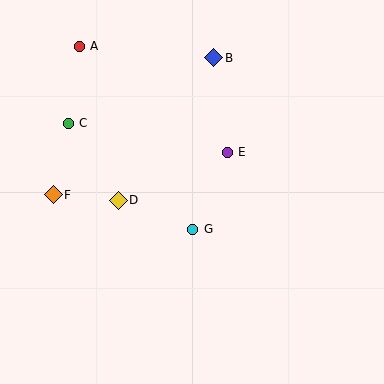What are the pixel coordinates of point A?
Point A is at (79, 46).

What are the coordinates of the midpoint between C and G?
The midpoint between C and G is at (131, 176).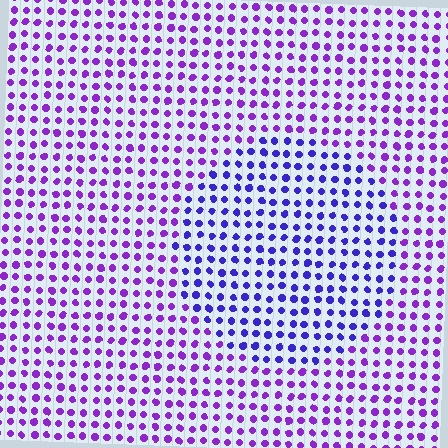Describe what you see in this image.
The image is filled with small purple elements in a uniform arrangement. A circle-shaped region is visible where the elements are tinted to a slightly different hue, forming a subtle color boundary.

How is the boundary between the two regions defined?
The boundary is defined purely by a slight shift in hue (about 31 degrees). Spacing, size, and orientation are identical on both sides.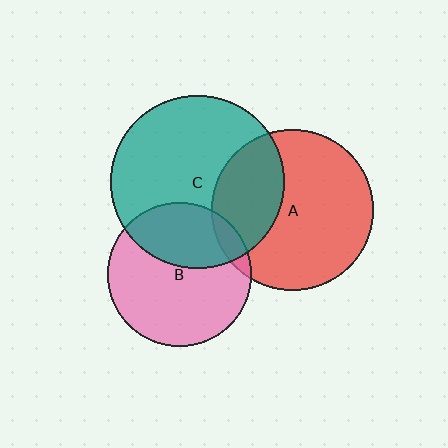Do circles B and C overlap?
Yes.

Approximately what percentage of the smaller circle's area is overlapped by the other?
Approximately 35%.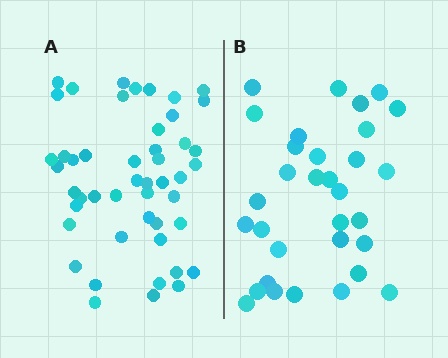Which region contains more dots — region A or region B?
Region A (the left region) has more dots.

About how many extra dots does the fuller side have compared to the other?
Region A has approximately 15 more dots than region B.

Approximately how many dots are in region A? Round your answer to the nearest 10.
About 50 dots. (The exact count is 48, which rounds to 50.)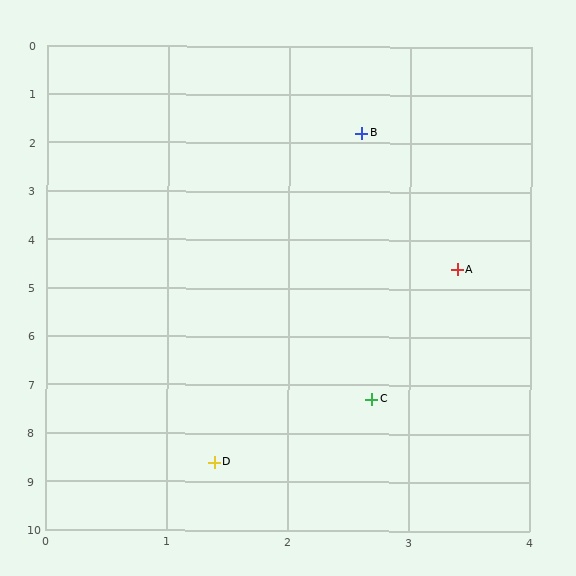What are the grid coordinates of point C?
Point C is at approximately (2.7, 7.3).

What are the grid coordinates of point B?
Point B is at approximately (2.6, 1.8).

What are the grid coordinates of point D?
Point D is at approximately (1.4, 8.6).